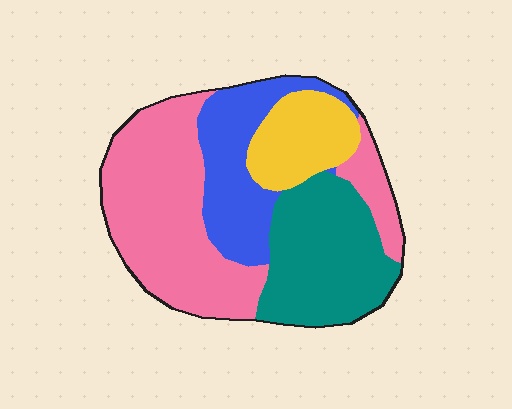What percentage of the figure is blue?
Blue takes up about one fifth (1/5) of the figure.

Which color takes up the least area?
Yellow, at roughly 15%.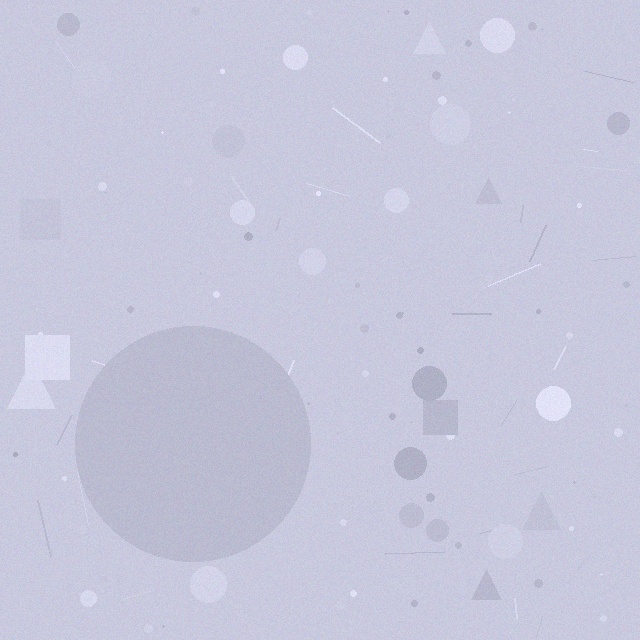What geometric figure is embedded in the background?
A circle is embedded in the background.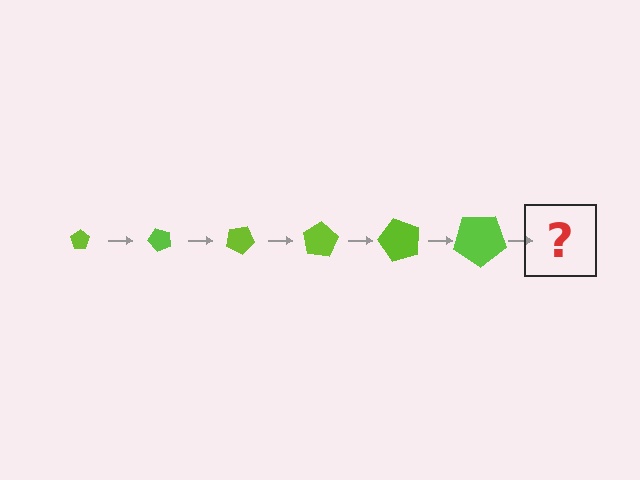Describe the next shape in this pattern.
It should be a pentagon, larger than the previous one and rotated 300 degrees from the start.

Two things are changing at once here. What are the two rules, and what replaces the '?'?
The two rules are that the pentagon grows larger each step and it rotates 50 degrees each step. The '?' should be a pentagon, larger than the previous one and rotated 300 degrees from the start.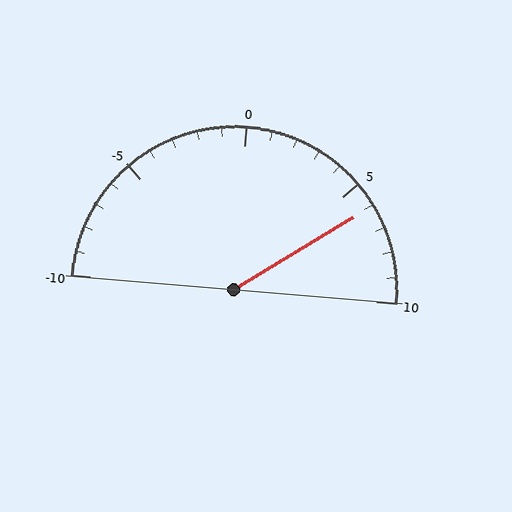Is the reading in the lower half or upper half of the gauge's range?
The reading is in the upper half of the range (-10 to 10).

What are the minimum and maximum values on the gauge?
The gauge ranges from -10 to 10.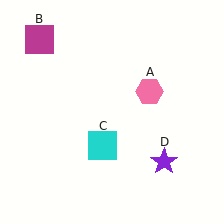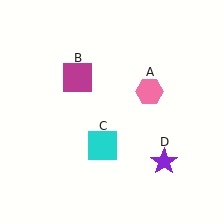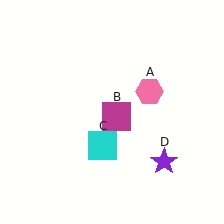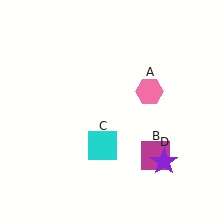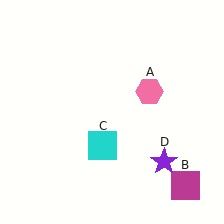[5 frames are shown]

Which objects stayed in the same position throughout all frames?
Pink hexagon (object A) and cyan square (object C) and purple star (object D) remained stationary.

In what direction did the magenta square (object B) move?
The magenta square (object B) moved down and to the right.